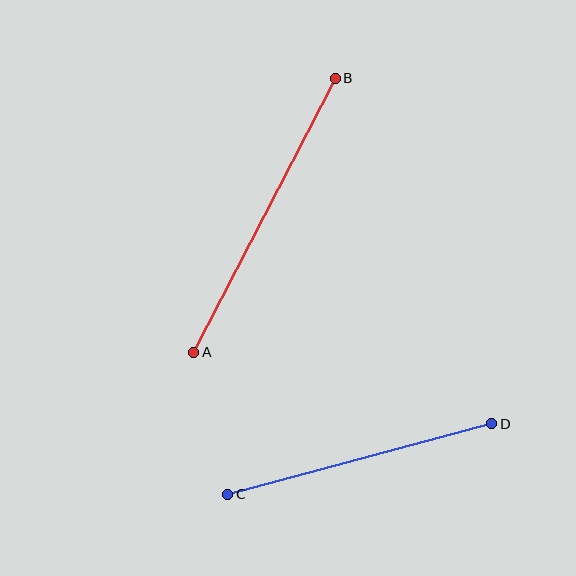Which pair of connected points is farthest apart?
Points A and B are farthest apart.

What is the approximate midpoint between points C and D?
The midpoint is at approximately (360, 459) pixels.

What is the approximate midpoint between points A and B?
The midpoint is at approximately (264, 215) pixels.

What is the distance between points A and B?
The distance is approximately 308 pixels.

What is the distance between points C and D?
The distance is approximately 273 pixels.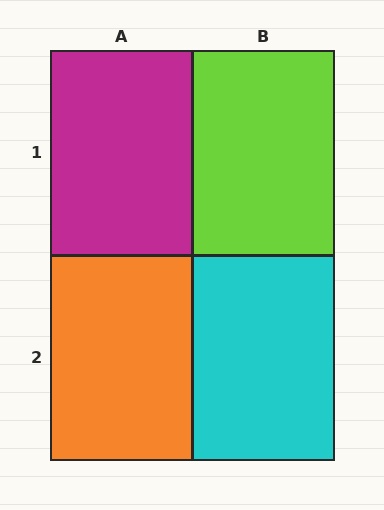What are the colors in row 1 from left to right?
Magenta, lime.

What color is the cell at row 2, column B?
Cyan.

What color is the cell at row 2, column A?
Orange.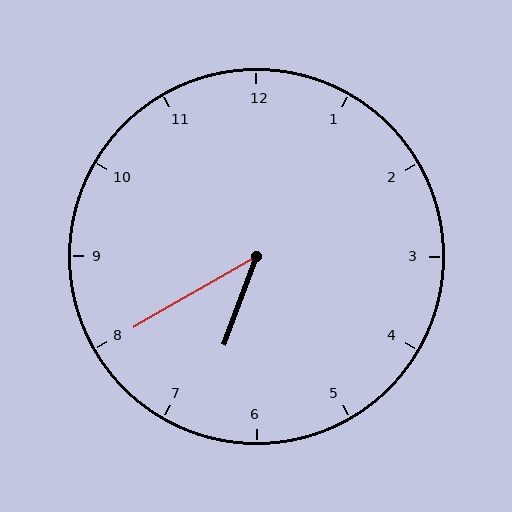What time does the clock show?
6:40.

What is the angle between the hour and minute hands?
Approximately 40 degrees.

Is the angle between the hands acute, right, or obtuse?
It is acute.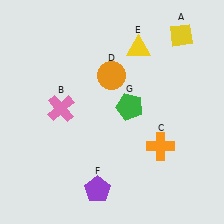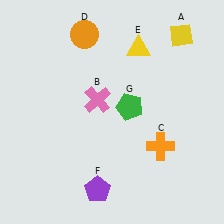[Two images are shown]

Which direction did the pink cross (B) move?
The pink cross (B) moved right.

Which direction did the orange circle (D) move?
The orange circle (D) moved up.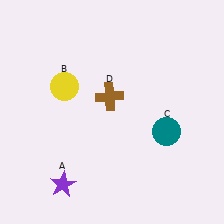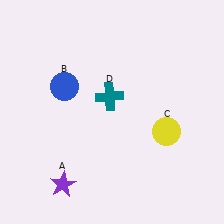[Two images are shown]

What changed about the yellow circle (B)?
In Image 1, B is yellow. In Image 2, it changed to blue.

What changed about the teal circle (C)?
In Image 1, C is teal. In Image 2, it changed to yellow.